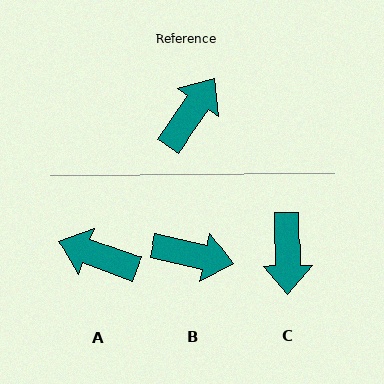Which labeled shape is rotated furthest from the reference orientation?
C, about 145 degrees away.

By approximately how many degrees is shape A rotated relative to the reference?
Approximately 105 degrees counter-clockwise.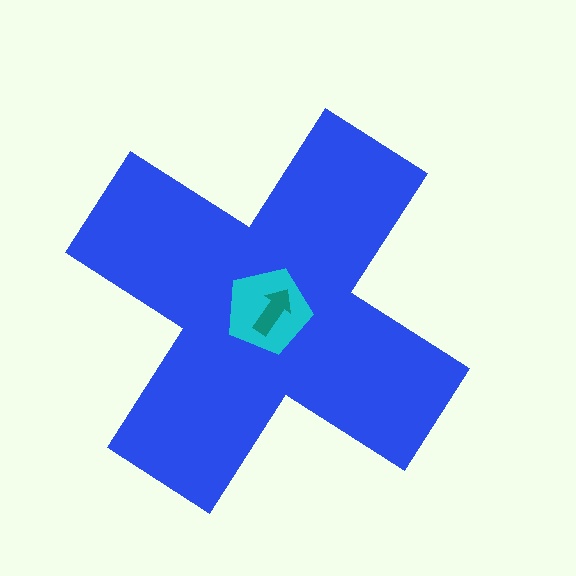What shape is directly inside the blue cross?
The cyan pentagon.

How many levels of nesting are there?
3.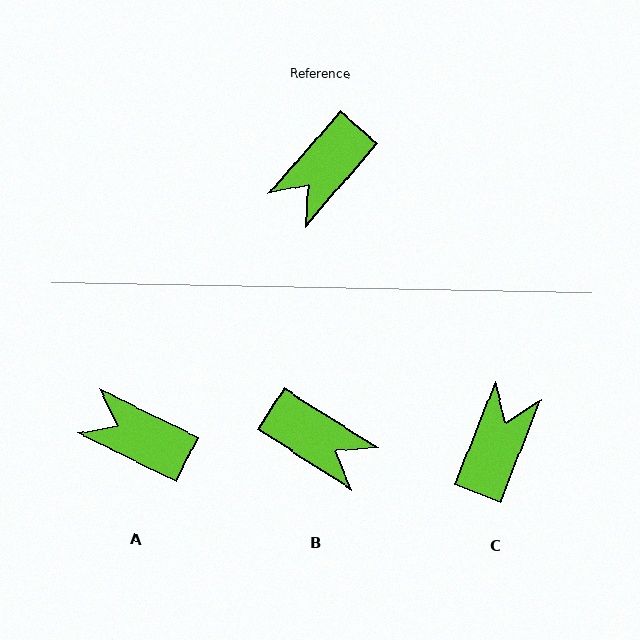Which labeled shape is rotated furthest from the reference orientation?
C, about 160 degrees away.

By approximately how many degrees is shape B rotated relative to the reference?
Approximately 99 degrees counter-clockwise.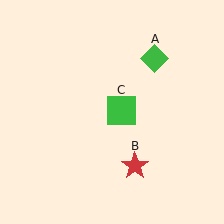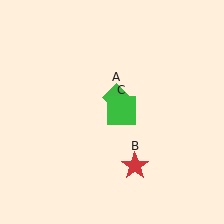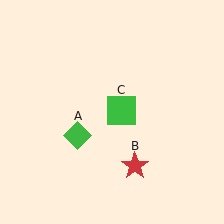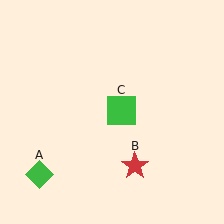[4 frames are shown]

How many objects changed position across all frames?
1 object changed position: green diamond (object A).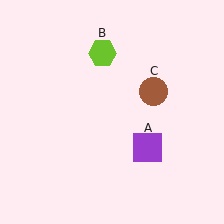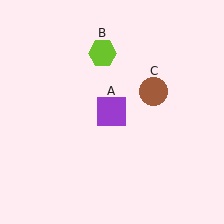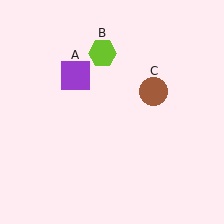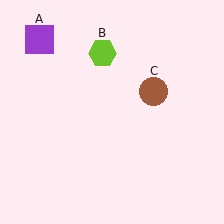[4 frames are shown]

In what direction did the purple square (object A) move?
The purple square (object A) moved up and to the left.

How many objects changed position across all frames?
1 object changed position: purple square (object A).